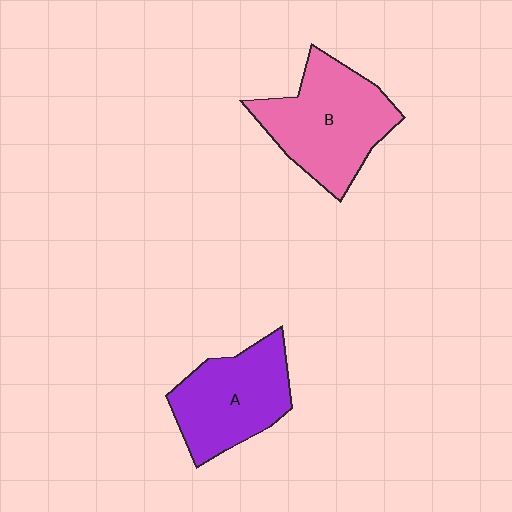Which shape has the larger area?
Shape B (pink).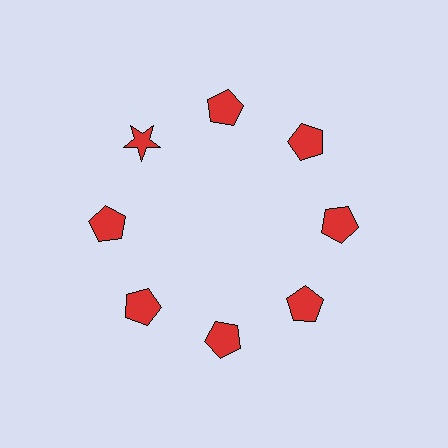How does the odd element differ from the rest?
It has a different shape: star instead of pentagon.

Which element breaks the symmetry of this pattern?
The red star at roughly the 10 o'clock position breaks the symmetry. All other shapes are red pentagons.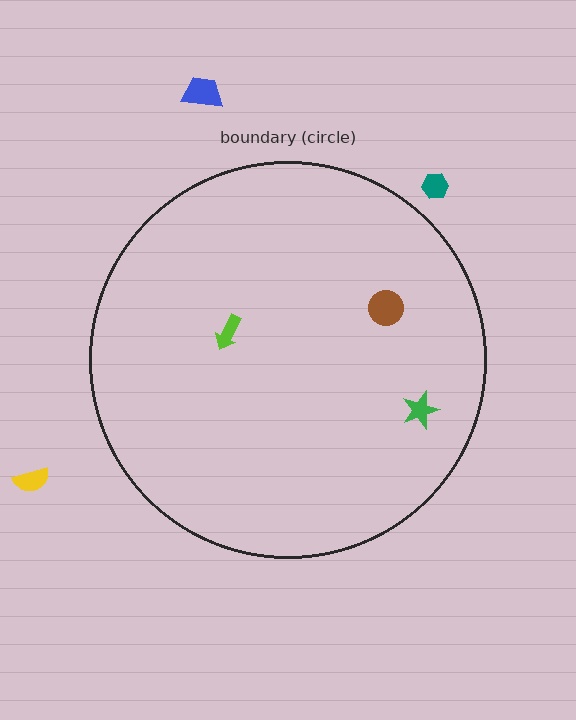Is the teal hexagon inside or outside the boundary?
Outside.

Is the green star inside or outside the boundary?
Inside.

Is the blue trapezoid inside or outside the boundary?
Outside.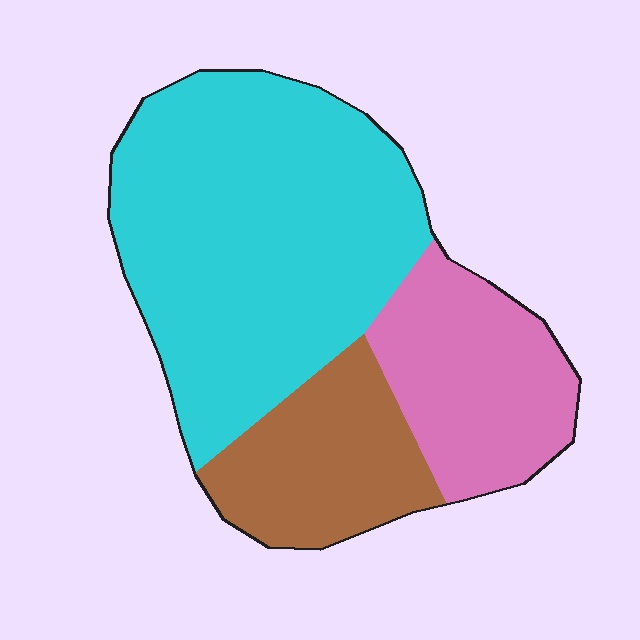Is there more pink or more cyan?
Cyan.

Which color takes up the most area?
Cyan, at roughly 55%.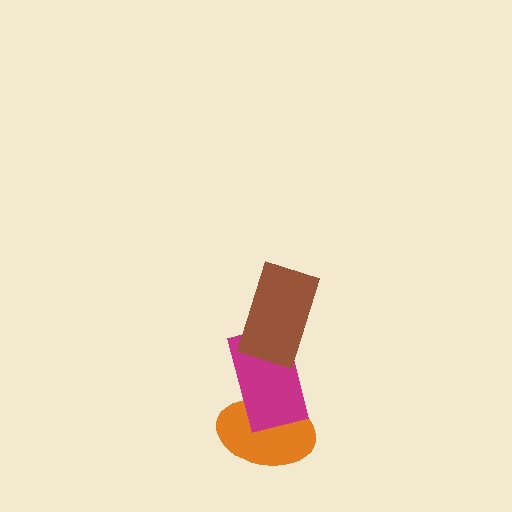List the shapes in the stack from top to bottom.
From top to bottom: the brown rectangle, the magenta rectangle, the orange ellipse.